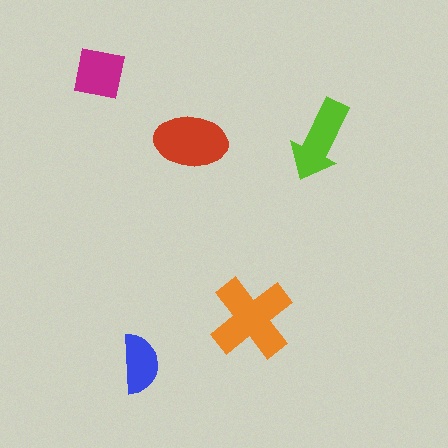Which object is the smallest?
The blue semicircle.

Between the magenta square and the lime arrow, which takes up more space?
The lime arrow.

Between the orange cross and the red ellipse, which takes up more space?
The orange cross.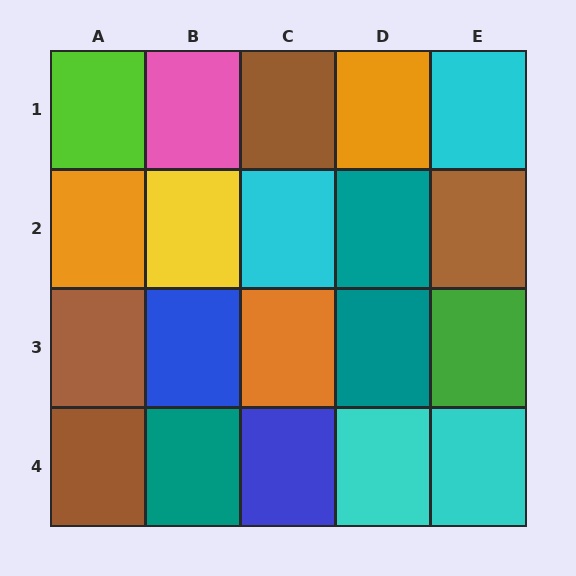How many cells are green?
1 cell is green.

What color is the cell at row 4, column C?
Blue.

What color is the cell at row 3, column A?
Brown.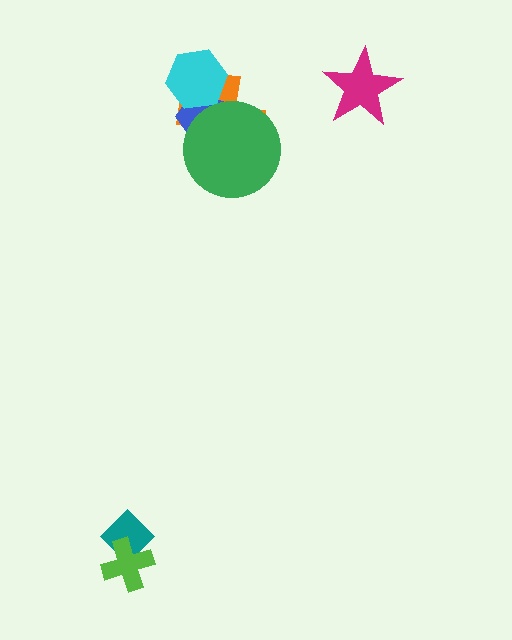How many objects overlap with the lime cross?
1 object overlaps with the lime cross.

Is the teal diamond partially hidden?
Yes, it is partially covered by another shape.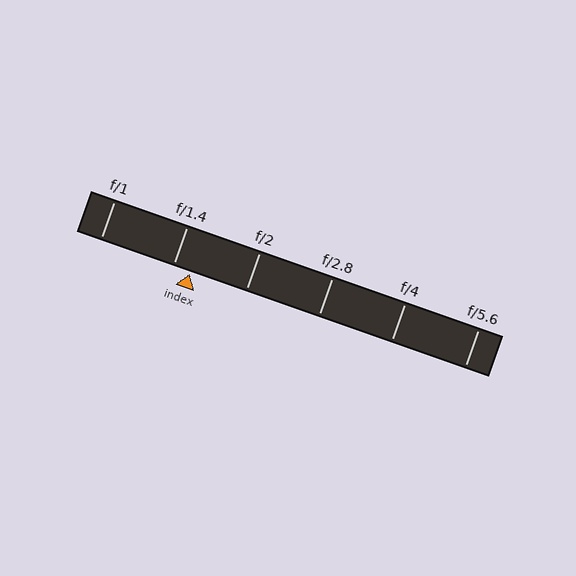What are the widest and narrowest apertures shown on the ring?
The widest aperture shown is f/1 and the narrowest is f/5.6.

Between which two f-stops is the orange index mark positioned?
The index mark is between f/1.4 and f/2.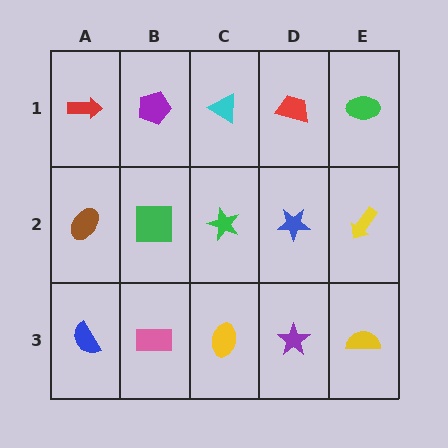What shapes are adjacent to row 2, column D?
A red trapezoid (row 1, column D), a purple star (row 3, column D), a green star (row 2, column C), a yellow arrow (row 2, column E).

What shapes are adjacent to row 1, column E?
A yellow arrow (row 2, column E), a red trapezoid (row 1, column D).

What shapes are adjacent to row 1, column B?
A green square (row 2, column B), a red arrow (row 1, column A), a cyan triangle (row 1, column C).